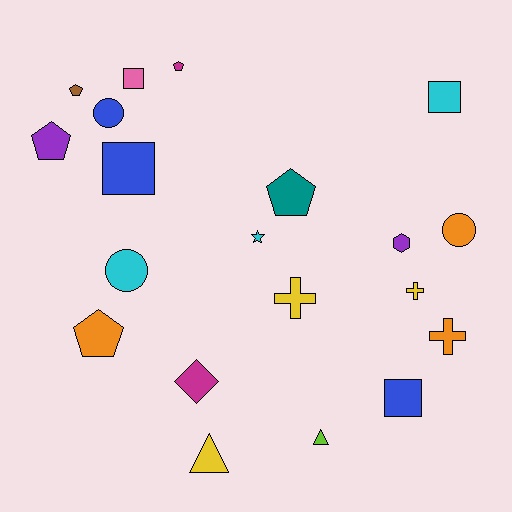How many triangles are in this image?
There are 2 triangles.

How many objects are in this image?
There are 20 objects.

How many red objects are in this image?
There are no red objects.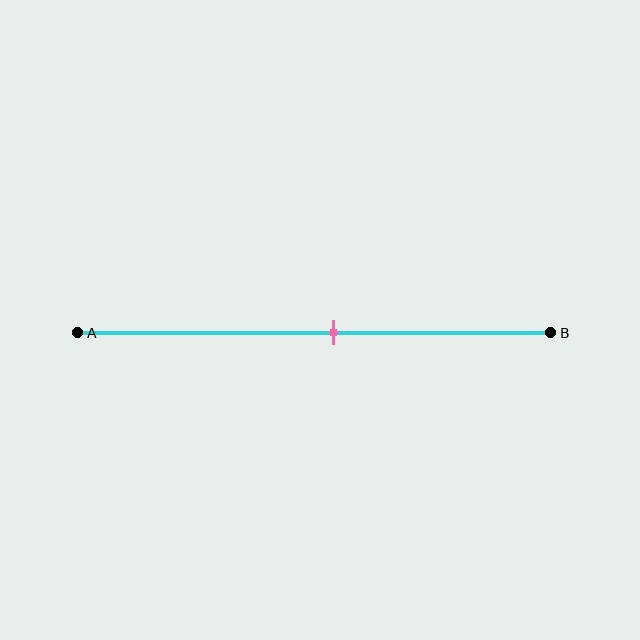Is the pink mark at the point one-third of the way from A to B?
No, the mark is at about 55% from A, not at the 33% one-third point.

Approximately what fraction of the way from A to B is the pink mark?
The pink mark is approximately 55% of the way from A to B.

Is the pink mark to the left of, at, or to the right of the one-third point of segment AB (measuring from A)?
The pink mark is to the right of the one-third point of segment AB.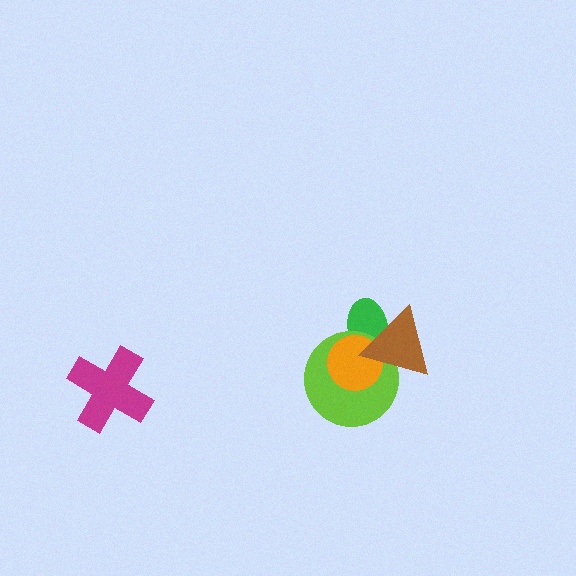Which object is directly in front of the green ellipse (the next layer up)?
The lime circle is directly in front of the green ellipse.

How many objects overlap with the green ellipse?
3 objects overlap with the green ellipse.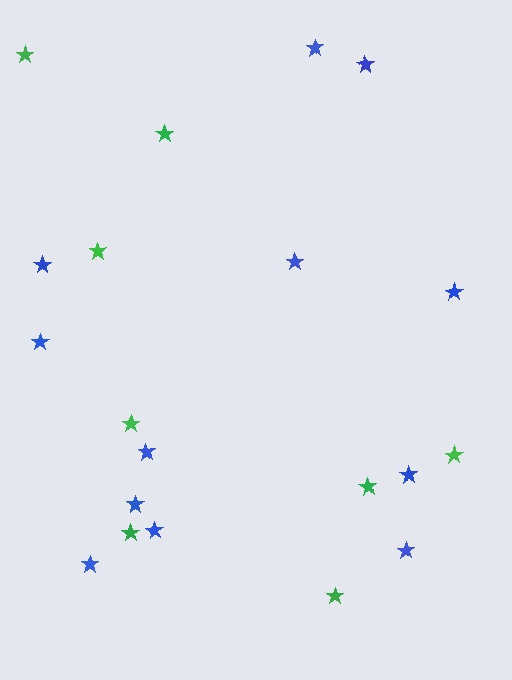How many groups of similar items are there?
There are 2 groups: one group of blue stars (12) and one group of green stars (8).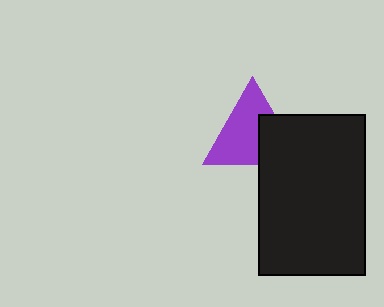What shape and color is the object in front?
The object in front is a black rectangle.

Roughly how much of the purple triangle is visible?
About half of it is visible (roughly 64%).